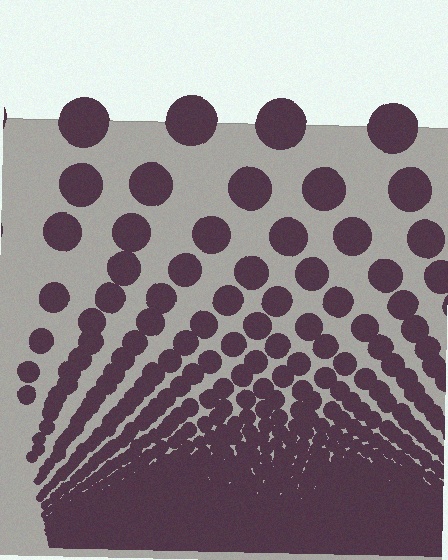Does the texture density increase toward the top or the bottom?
Density increases toward the bottom.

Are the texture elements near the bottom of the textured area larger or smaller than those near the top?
Smaller. The gradient is inverted — elements near the bottom are smaller and denser.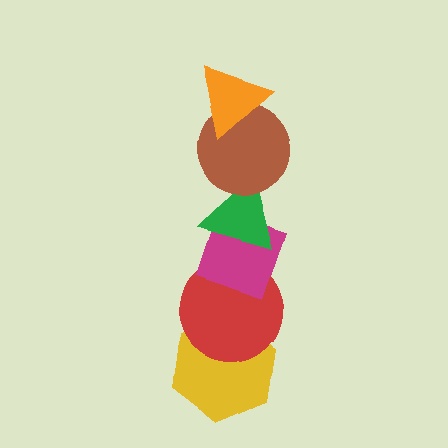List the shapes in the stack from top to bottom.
From top to bottom: the orange triangle, the brown circle, the green triangle, the magenta diamond, the red circle, the yellow hexagon.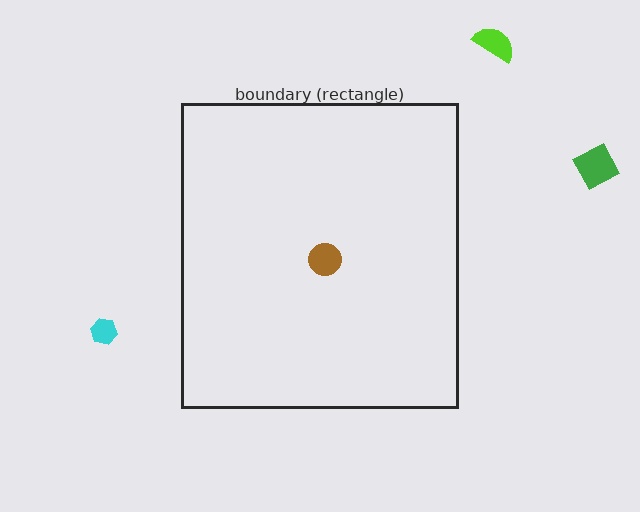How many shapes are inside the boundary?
1 inside, 3 outside.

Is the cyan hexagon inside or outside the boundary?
Outside.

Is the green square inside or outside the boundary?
Outside.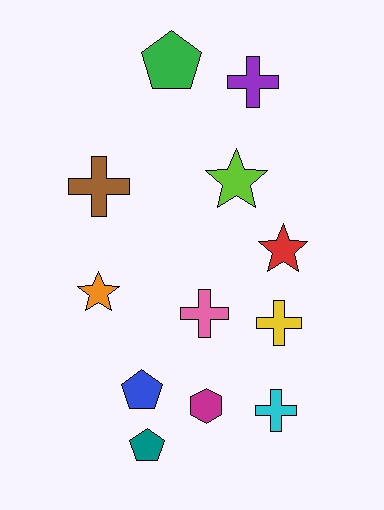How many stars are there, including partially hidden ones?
There are 3 stars.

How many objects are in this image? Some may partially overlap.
There are 12 objects.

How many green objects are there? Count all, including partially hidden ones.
There is 1 green object.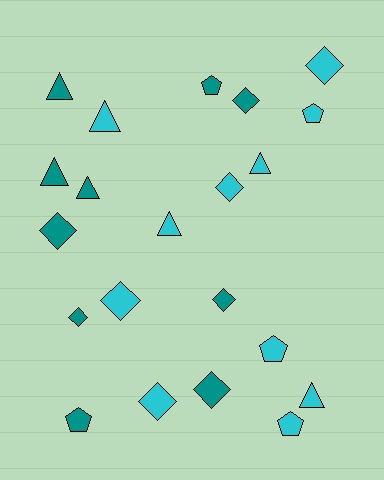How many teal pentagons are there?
There are 2 teal pentagons.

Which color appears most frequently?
Cyan, with 11 objects.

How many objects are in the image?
There are 21 objects.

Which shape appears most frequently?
Diamond, with 9 objects.